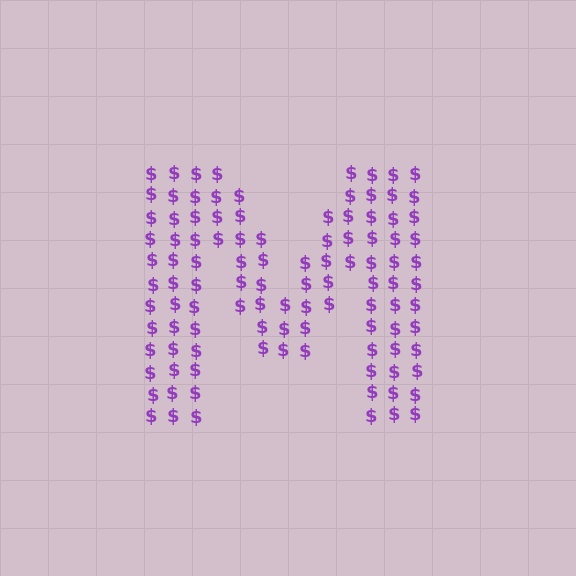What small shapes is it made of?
It is made of small dollar signs.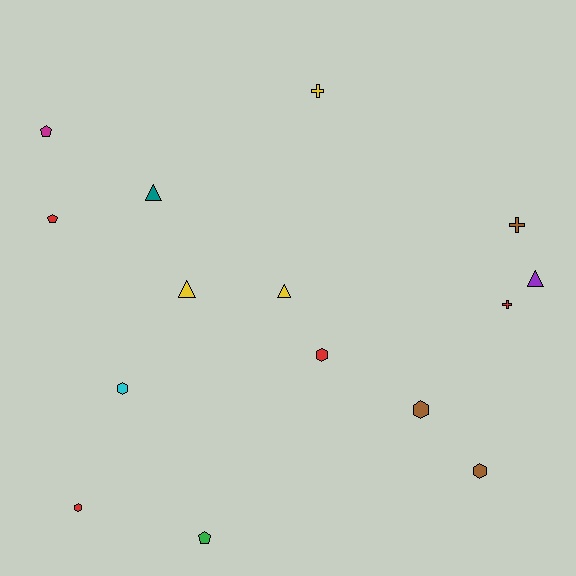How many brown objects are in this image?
There are 3 brown objects.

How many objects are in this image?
There are 15 objects.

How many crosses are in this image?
There are 3 crosses.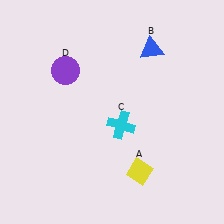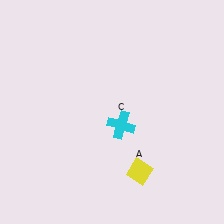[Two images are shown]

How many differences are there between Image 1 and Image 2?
There are 2 differences between the two images.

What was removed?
The purple circle (D), the blue triangle (B) were removed in Image 2.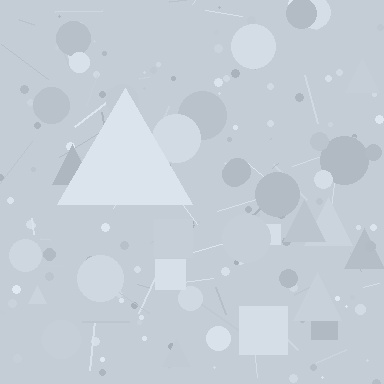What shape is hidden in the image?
A triangle is hidden in the image.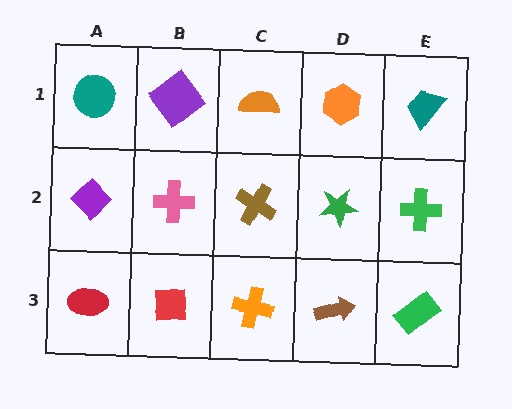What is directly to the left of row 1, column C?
A purple diamond.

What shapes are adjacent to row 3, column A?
A purple diamond (row 2, column A), a red square (row 3, column B).